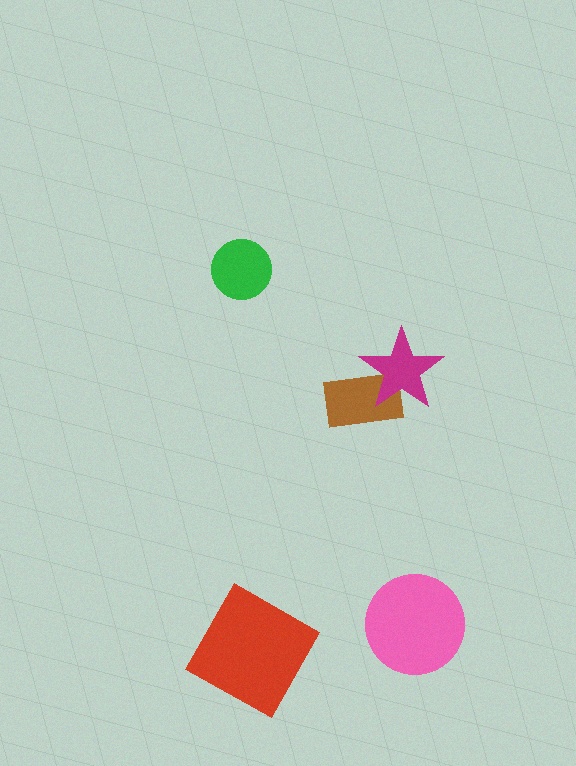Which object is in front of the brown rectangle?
The magenta star is in front of the brown rectangle.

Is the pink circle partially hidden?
No, no other shape covers it.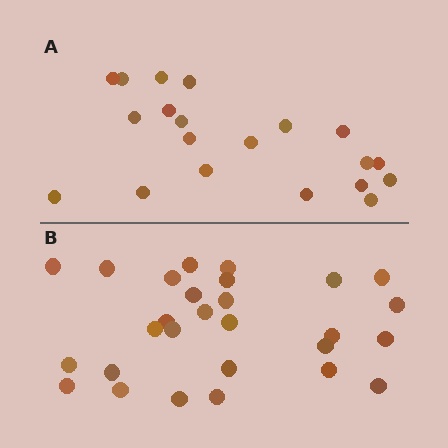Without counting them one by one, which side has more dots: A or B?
Region B (the bottom region) has more dots.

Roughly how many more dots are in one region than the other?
Region B has roughly 8 or so more dots than region A.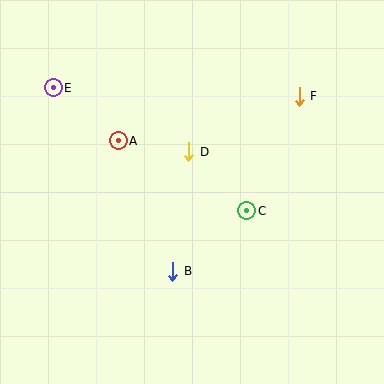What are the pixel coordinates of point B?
Point B is at (173, 271).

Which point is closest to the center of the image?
Point D at (189, 152) is closest to the center.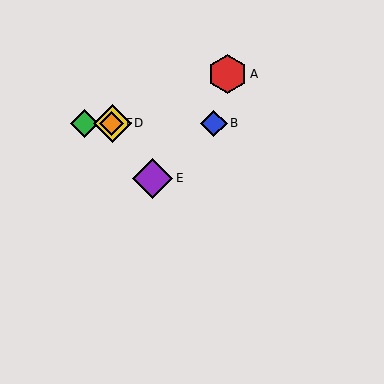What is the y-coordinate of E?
Object E is at y≈178.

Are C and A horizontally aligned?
No, C is at y≈123 and A is at y≈74.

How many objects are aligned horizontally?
4 objects (B, C, D, F) are aligned horizontally.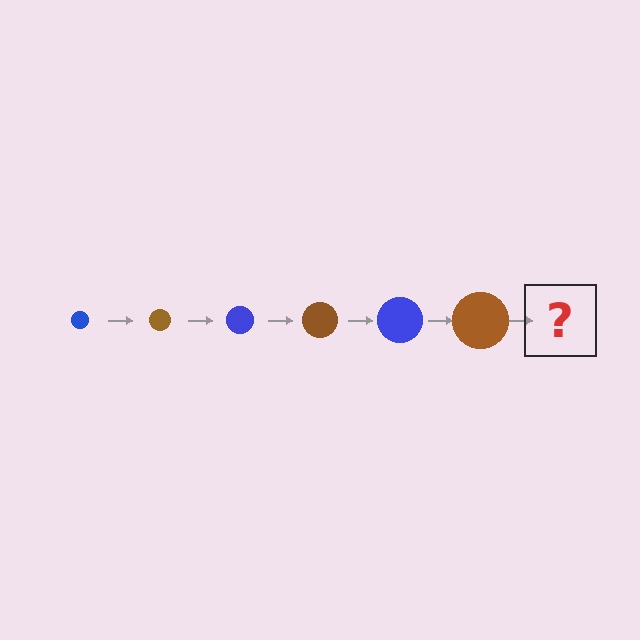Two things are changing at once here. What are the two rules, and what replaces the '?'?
The two rules are that the circle grows larger each step and the color cycles through blue and brown. The '?' should be a blue circle, larger than the previous one.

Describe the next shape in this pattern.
It should be a blue circle, larger than the previous one.